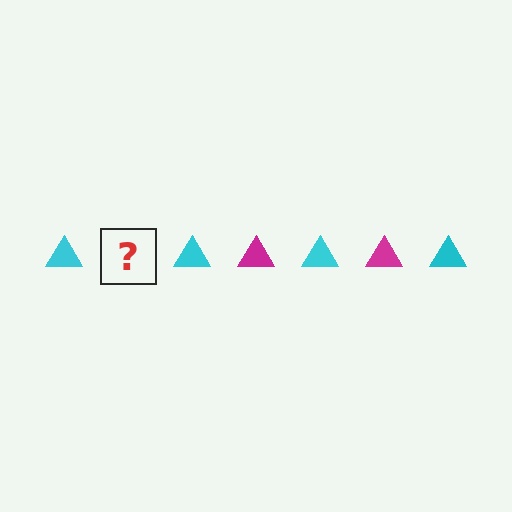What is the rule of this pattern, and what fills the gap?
The rule is that the pattern cycles through cyan, magenta triangles. The gap should be filled with a magenta triangle.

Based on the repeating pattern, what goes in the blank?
The blank should be a magenta triangle.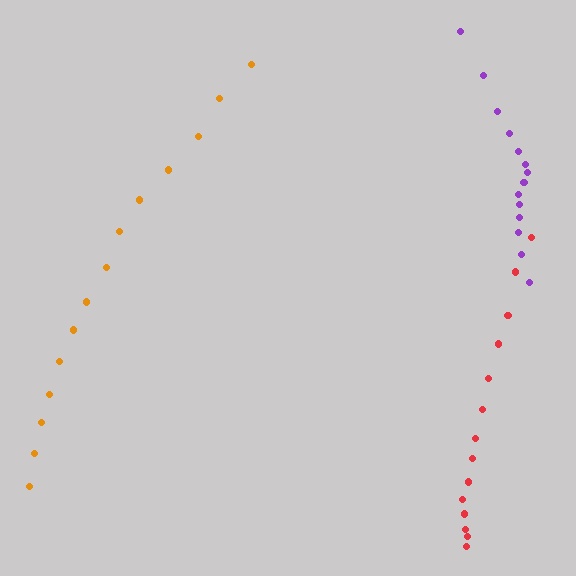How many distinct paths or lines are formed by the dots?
There are 3 distinct paths.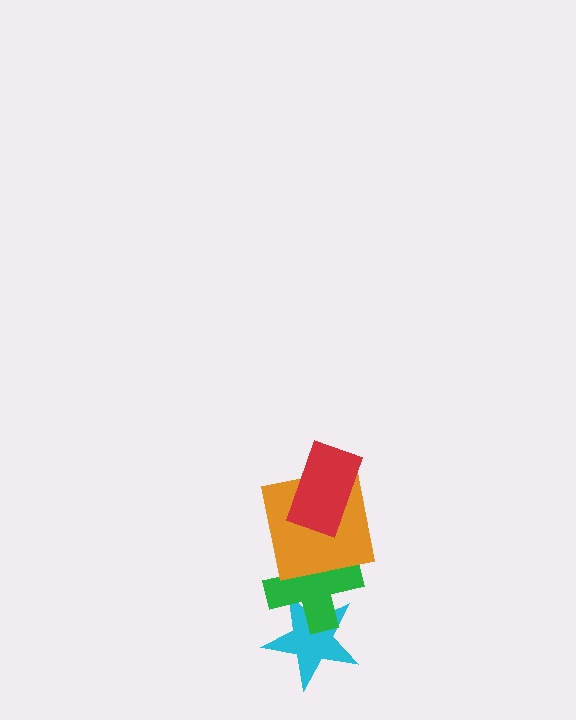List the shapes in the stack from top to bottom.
From top to bottom: the red rectangle, the orange square, the green cross, the cyan star.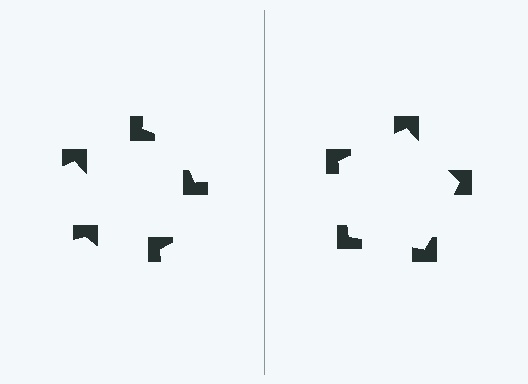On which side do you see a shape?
An illusory pentagon appears on the right side. On the left side the wedge cuts are rotated, so no coherent shape forms.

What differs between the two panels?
The notched squares are positioned identically on both sides; only the wedge orientations differ. On the right they align to a pentagon; on the left they are misaligned.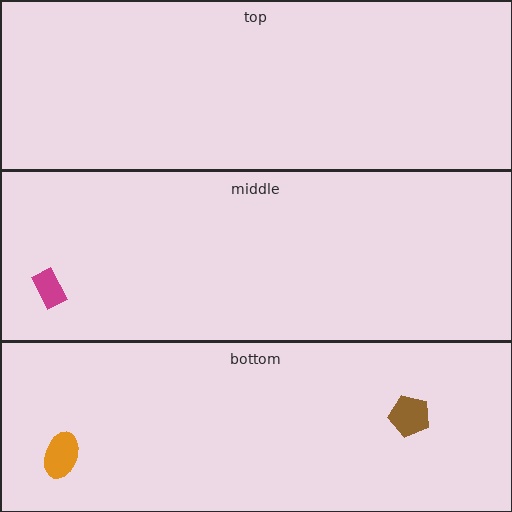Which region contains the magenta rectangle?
The middle region.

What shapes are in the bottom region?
The brown pentagon, the orange ellipse.